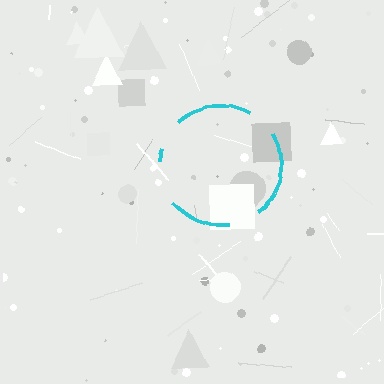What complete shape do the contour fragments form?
The contour fragments form a circle.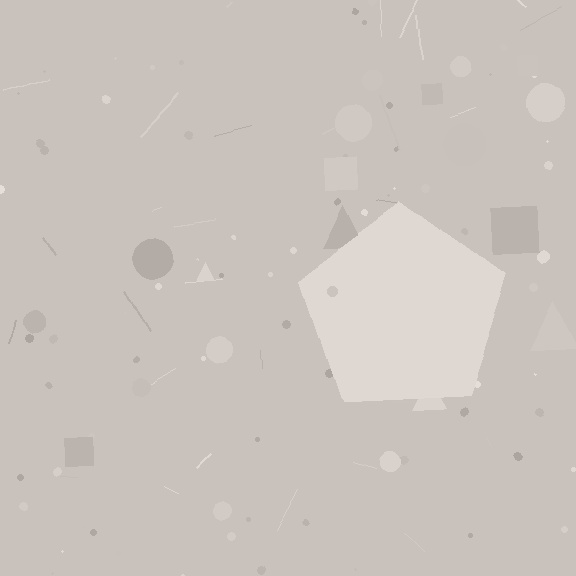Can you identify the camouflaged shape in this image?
The camouflaged shape is a pentagon.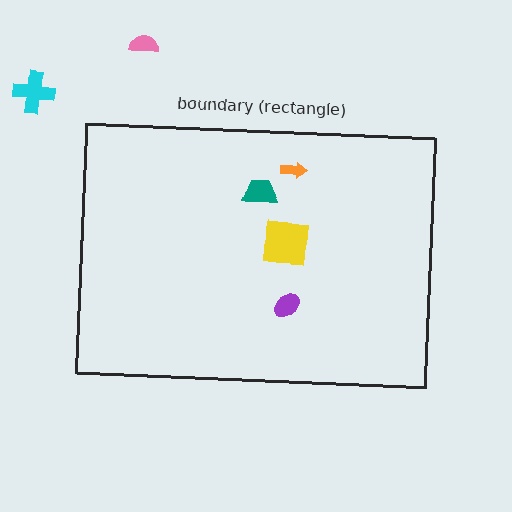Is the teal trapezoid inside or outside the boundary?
Inside.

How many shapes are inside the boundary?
4 inside, 2 outside.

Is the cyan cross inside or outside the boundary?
Outside.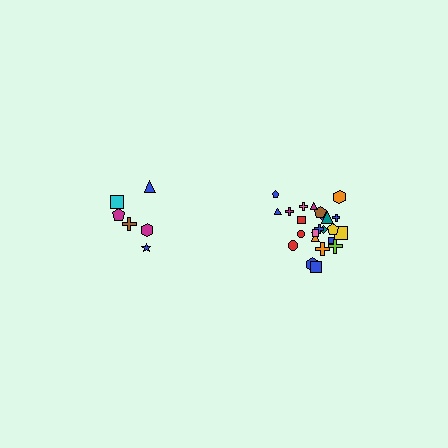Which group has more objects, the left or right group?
The right group.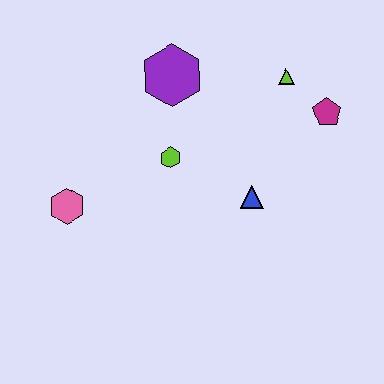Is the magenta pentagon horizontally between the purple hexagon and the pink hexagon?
No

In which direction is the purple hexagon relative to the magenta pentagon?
The purple hexagon is to the left of the magenta pentagon.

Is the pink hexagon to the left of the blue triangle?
Yes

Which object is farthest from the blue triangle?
The pink hexagon is farthest from the blue triangle.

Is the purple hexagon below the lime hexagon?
No